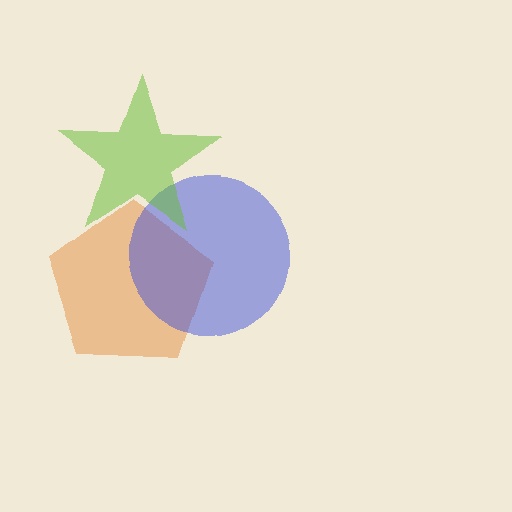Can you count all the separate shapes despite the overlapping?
Yes, there are 3 separate shapes.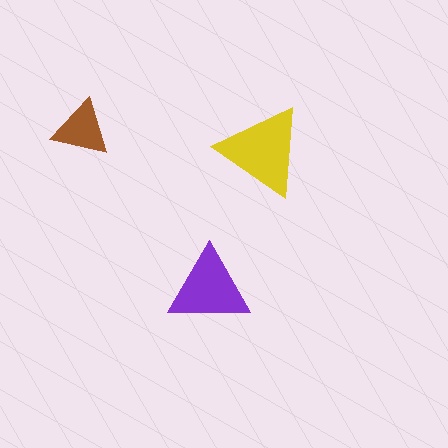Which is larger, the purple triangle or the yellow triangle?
The yellow one.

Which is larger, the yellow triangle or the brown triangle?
The yellow one.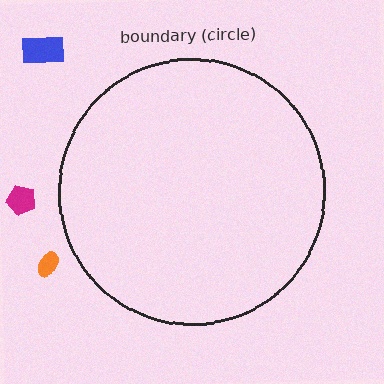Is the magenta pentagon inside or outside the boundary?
Outside.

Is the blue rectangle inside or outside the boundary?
Outside.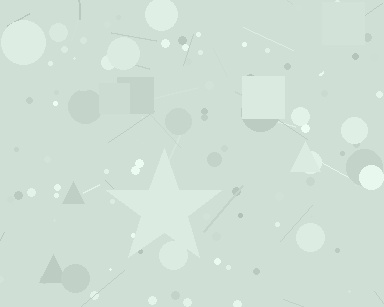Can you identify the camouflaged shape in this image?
The camouflaged shape is a star.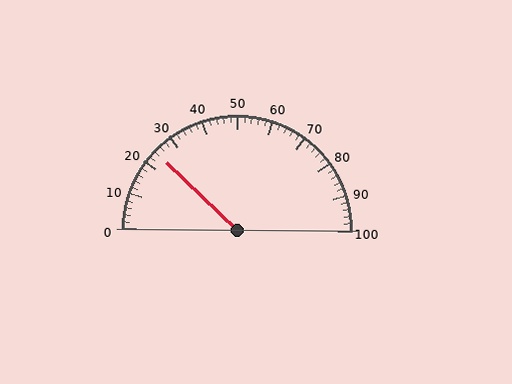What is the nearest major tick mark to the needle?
The nearest major tick mark is 20.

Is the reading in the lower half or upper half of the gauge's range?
The reading is in the lower half of the range (0 to 100).